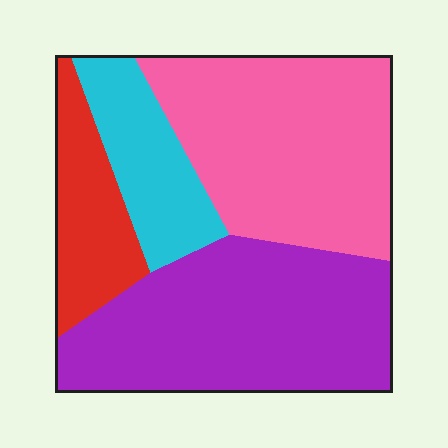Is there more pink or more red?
Pink.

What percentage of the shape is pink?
Pink takes up between a quarter and a half of the shape.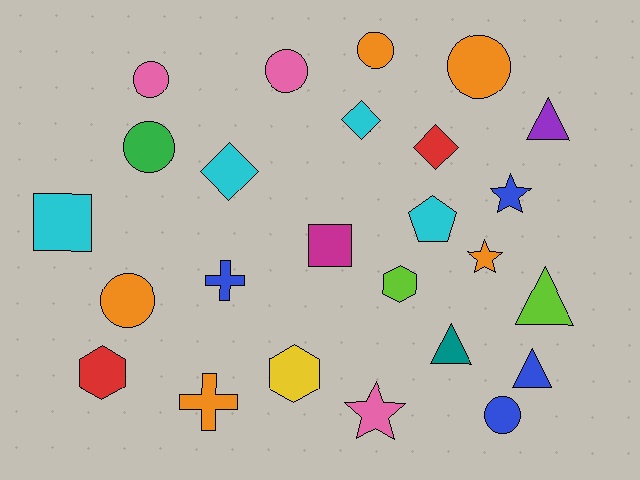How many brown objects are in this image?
There are no brown objects.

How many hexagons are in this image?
There are 3 hexagons.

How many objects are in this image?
There are 25 objects.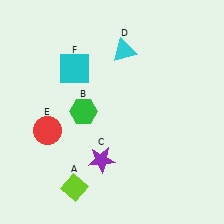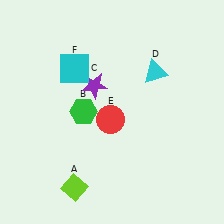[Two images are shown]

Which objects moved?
The objects that moved are: the purple star (C), the cyan triangle (D), the red circle (E).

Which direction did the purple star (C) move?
The purple star (C) moved up.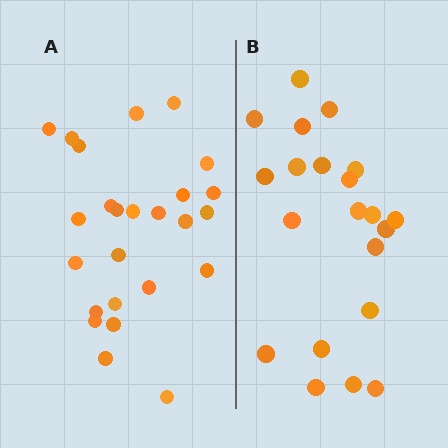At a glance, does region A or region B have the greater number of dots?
Region A (the left region) has more dots.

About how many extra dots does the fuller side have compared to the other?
Region A has about 4 more dots than region B.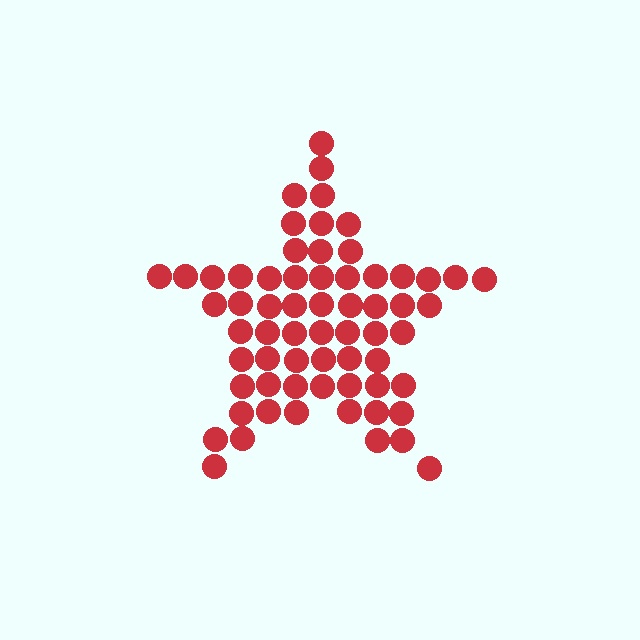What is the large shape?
The large shape is a star.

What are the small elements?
The small elements are circles.